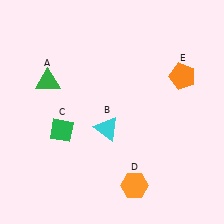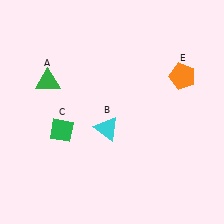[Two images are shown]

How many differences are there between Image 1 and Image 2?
There is 1 difference between the two images.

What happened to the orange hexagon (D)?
The orange hexagon (D) was removed in Image 2. It was in the bottom-right area of Image 1.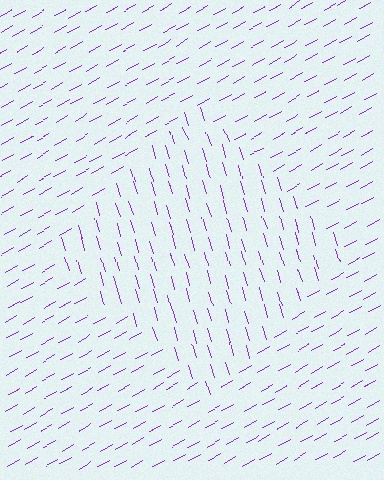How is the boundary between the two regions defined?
The boundary is defined purely by a change in line orientation (approximately 77 degrees difference). All lines are the same color and thickness.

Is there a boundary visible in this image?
Yes, there is a texture boundary formed by a change in line orientation.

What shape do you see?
I see a diamond.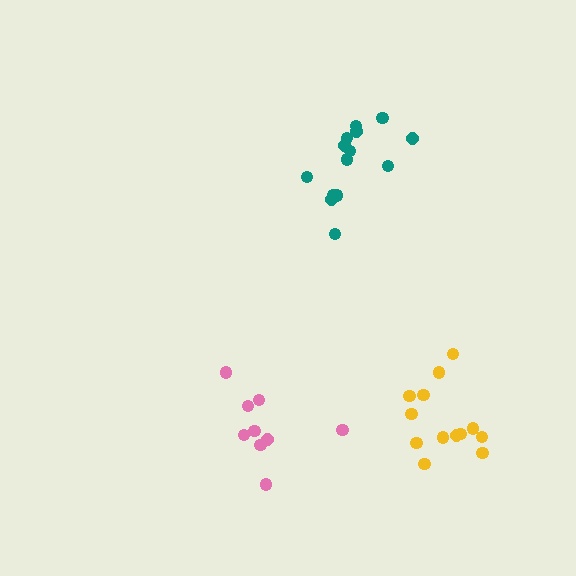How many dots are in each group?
Group 1: 13 dots, Group 2: 9 dots, Group 3: 14 dots (36 total).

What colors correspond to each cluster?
The clusters are colored: yellow, pink, teal.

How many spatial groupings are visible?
There are 3 spatial groupings.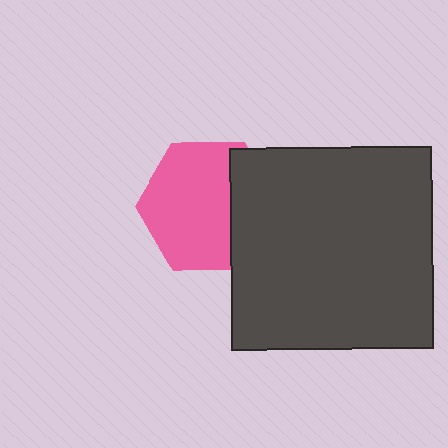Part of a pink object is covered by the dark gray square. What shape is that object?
It is a hexagon.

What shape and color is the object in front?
The object in front is a dark gray square.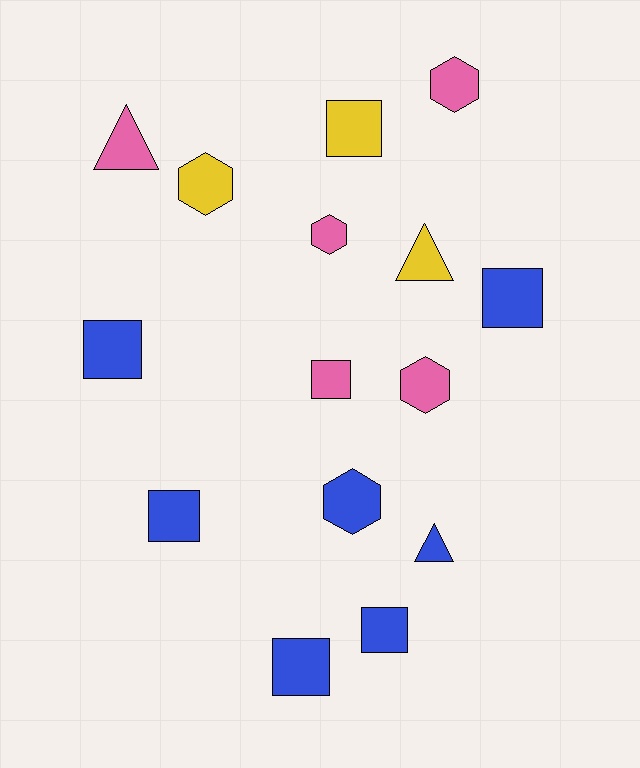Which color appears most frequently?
Blue, with 7 objects.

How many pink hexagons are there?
There are 3 pink hexagons.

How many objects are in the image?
There are 15 objects.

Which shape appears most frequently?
Square, with 7 objects.